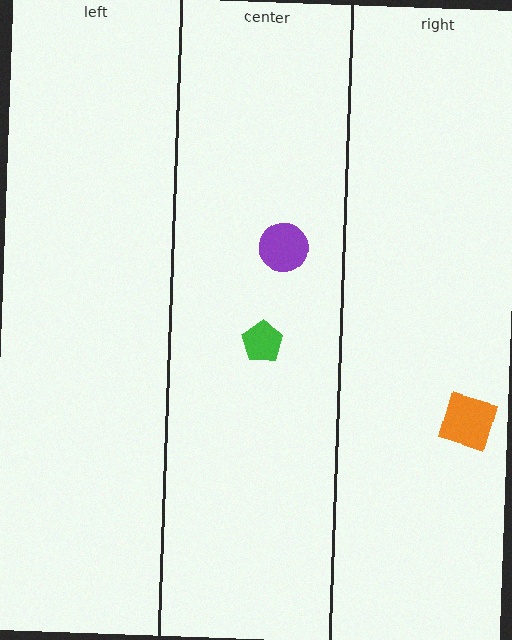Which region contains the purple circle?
The center region.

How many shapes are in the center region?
2.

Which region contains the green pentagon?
The center region.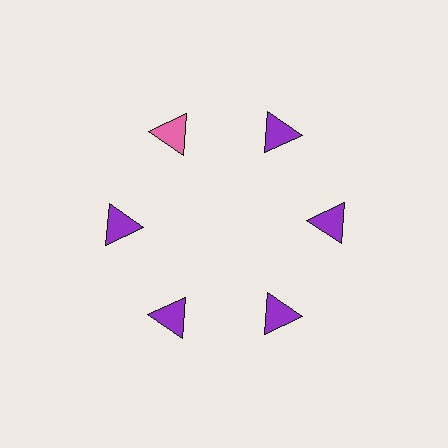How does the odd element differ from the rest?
It has a different color: pink instead of purple.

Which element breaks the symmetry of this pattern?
The pink triangle at roughly the 11 o'clock position breaks the symmetry. All other shapes are purple triangles.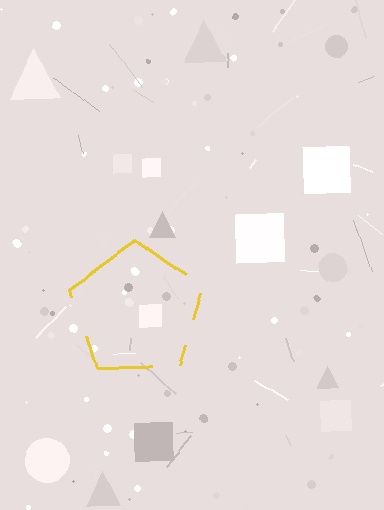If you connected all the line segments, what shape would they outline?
They would outline a pentagon.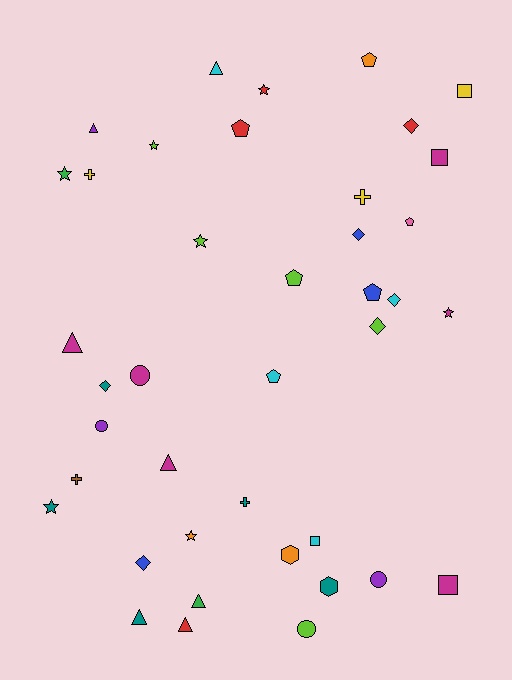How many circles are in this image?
There are 4 circles.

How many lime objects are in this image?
There are 5 lime objects.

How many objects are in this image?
There are 40 objects.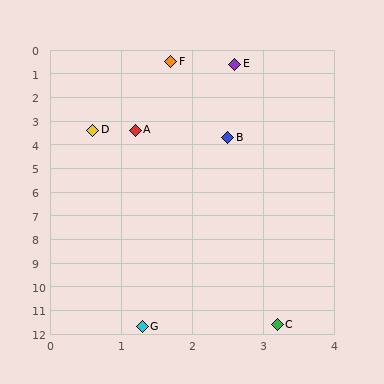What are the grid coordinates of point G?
Point G is at approximately (1.3, 11.7).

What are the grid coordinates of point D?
Point D is at approximately (0.6, 3.4).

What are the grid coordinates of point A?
Point A is at approximately (1.2, 3.4).